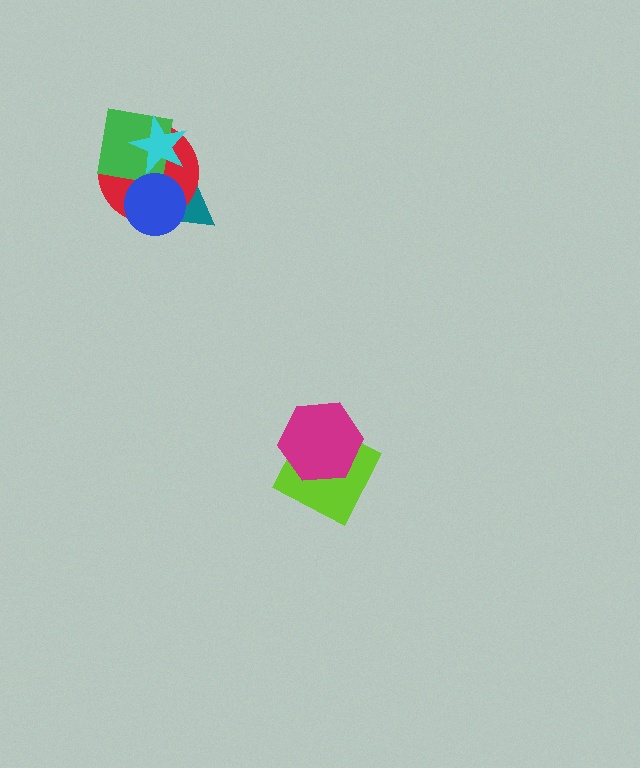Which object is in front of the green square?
The cyan star is in front of the green square.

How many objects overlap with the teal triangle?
3 objects overlap with the teal triangle.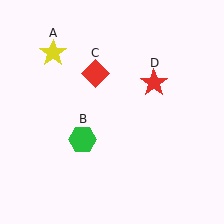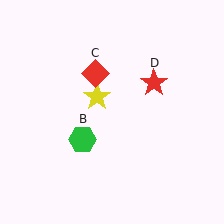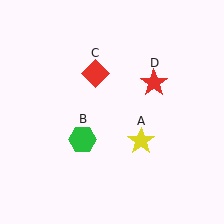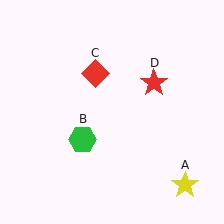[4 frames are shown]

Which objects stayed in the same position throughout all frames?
Green hexagon (object B) and red diamond (object C) and red star (object D) remained stationary.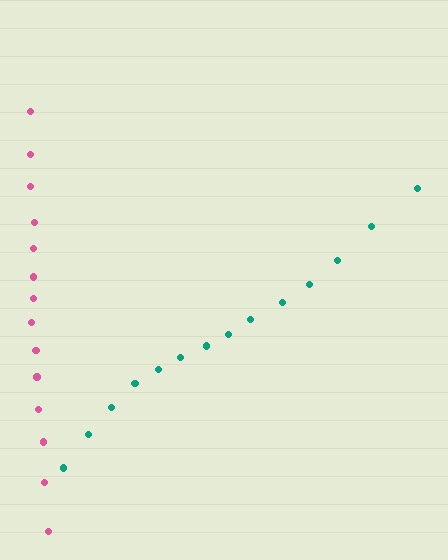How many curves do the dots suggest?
There are 2 distinct paths.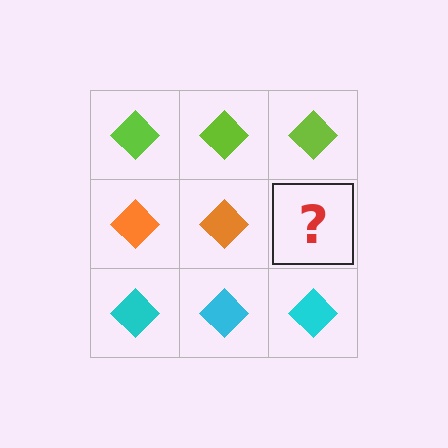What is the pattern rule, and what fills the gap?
The rule is that each row has a consistent color. The gap should be filled with an orange diamond.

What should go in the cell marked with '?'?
The missing cell should contain an orange diamond.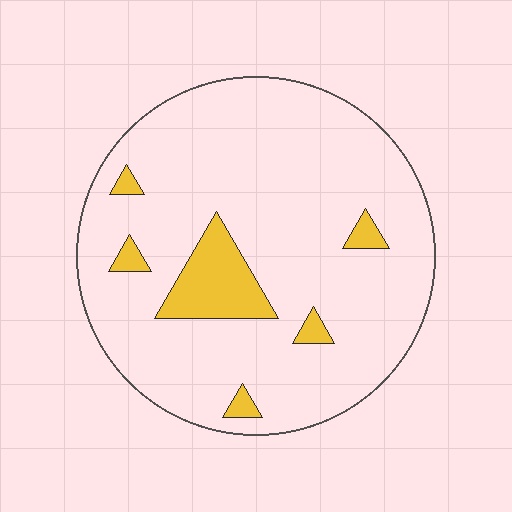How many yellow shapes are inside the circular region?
6.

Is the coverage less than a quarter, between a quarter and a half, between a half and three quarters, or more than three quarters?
Less than a quarter.